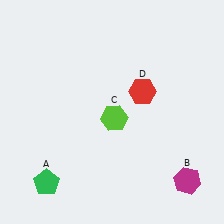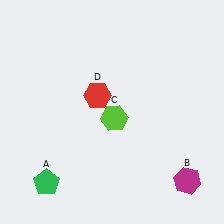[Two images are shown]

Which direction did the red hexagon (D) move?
The red hexagon (D) moved left.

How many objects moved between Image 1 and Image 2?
1 object moved between the two images.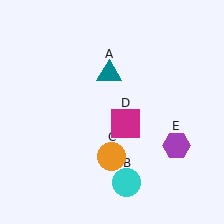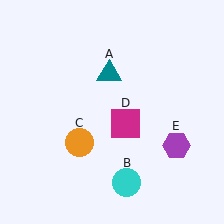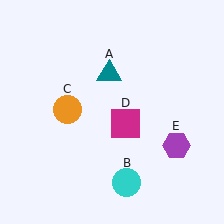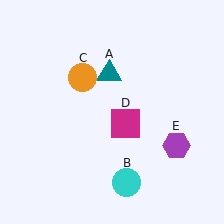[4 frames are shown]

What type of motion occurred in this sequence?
The orange circle (object C) rotated clockwise around the center of the scene.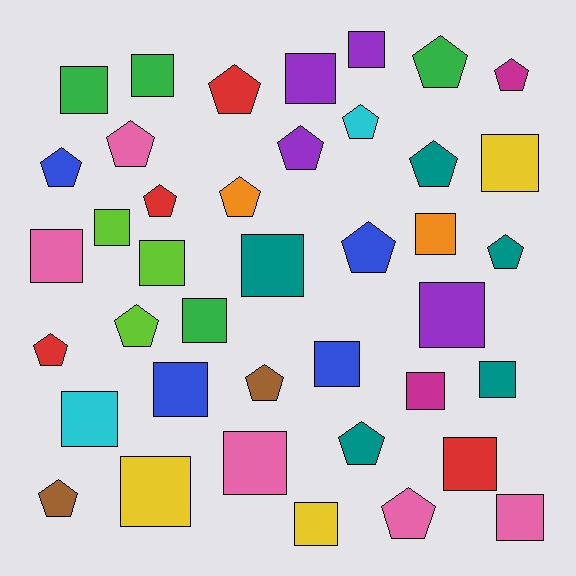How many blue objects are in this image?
There are 4 blue objects.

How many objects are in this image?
There are 40 objects.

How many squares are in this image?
There are 22 squares.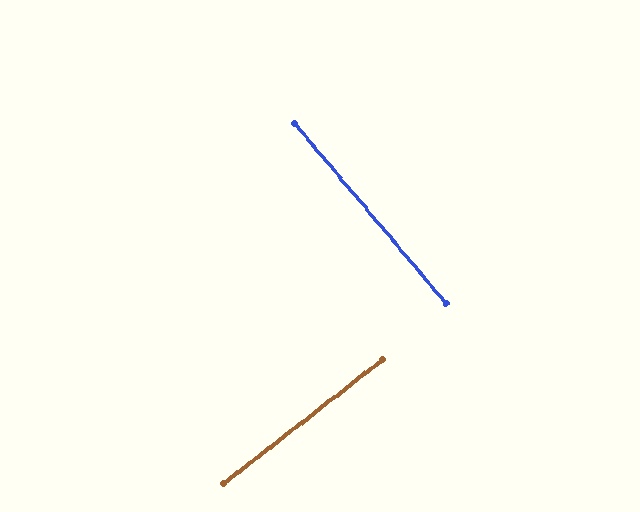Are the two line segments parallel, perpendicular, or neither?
Perpendicular — they meet at approximately 88°.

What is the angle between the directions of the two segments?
Approximately 88 degrees.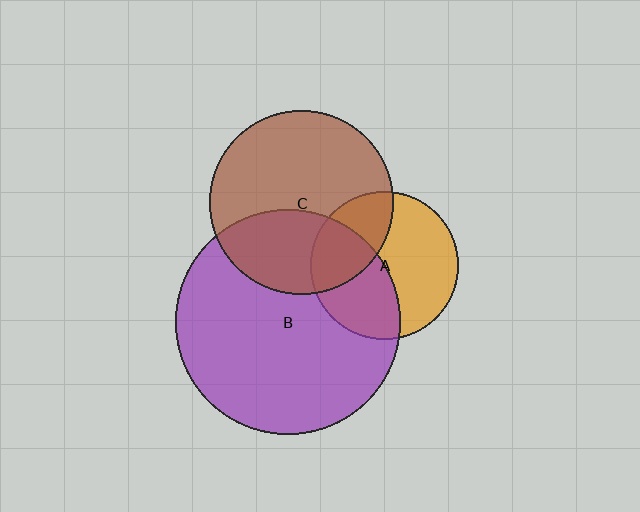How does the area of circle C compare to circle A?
Approximately 1.5 times.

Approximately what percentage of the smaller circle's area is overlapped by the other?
Approximately 30%.